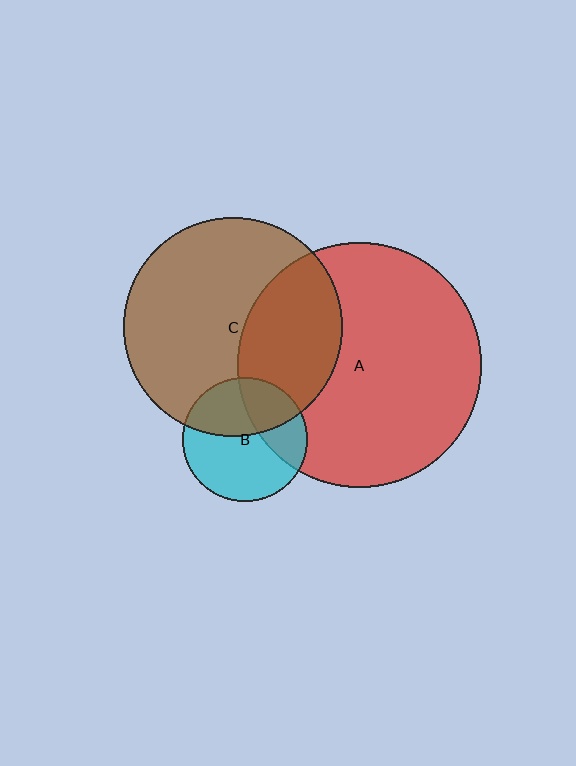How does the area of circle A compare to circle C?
Approximately 1.3 times.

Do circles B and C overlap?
Yes.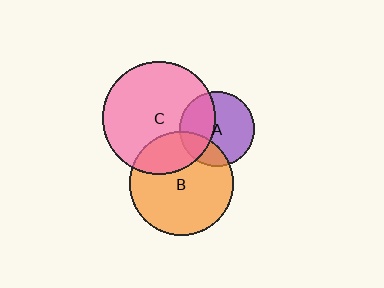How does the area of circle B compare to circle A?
Approximately 1.9 times.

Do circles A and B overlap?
Yes.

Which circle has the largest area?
Circle C (pink).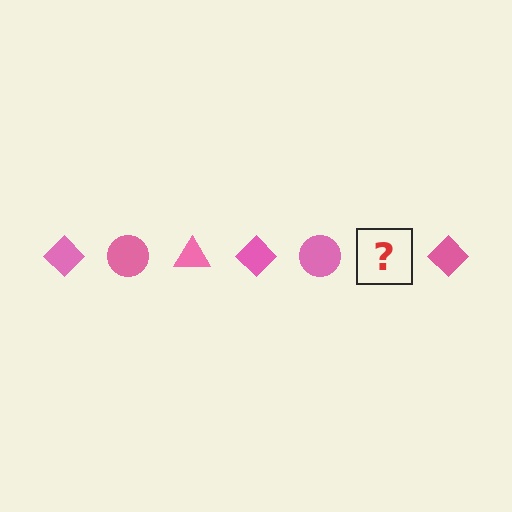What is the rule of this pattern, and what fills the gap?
The rule is that the pattern cycles through diamond, circle, triangle shapes in pink. The gap should be filled with a pink triangle.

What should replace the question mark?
The question mark should be replaced with a pink triangle.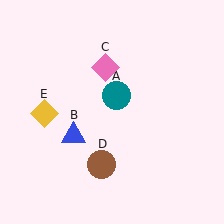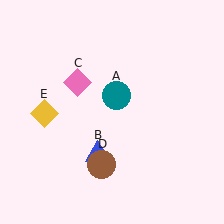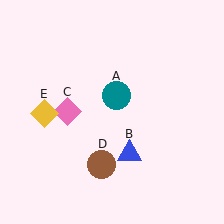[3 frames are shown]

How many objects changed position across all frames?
2 objects changed position: blue triangle (object B), pink diamond (object C).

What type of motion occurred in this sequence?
The blue triangle (object B), pink diamond (object C) rotated counterclockwise around the center of the scene.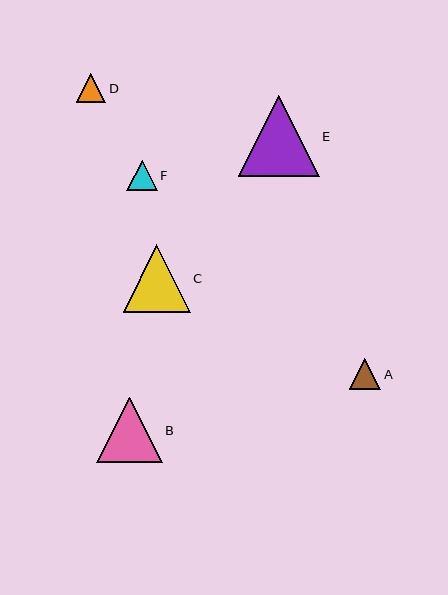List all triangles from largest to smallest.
From largest to smallest: E, C, B, A, F, D.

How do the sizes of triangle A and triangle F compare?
Triangle A and triangle F are approximately the same size.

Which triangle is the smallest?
Triangle D is the smallest with a size of approximately 29 pixels.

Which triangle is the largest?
Triangle E is the largest with a size of approximately 81 pixels.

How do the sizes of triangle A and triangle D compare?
Triangle A and triangle D are approximately the same size.